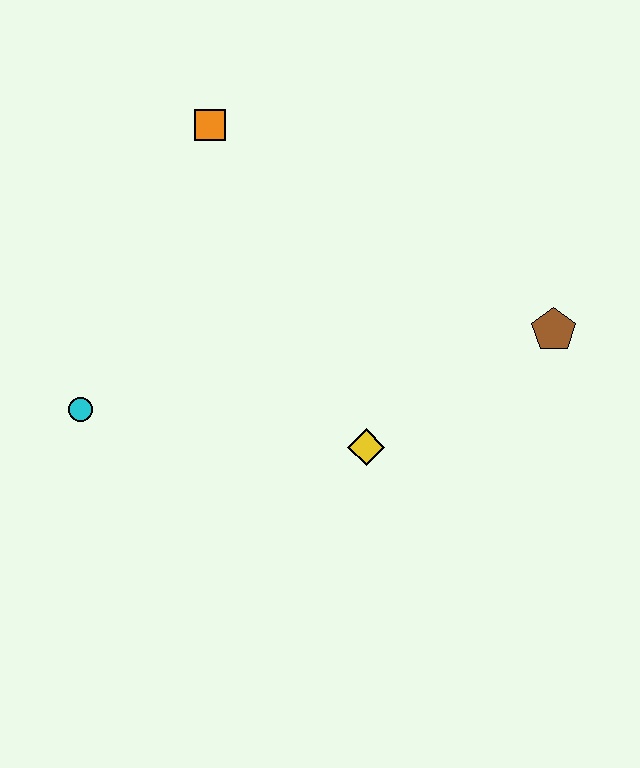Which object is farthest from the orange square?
The brown pentagon is farthest from the orange square.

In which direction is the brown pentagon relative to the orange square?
The brown pentagon is to the right of the orange square.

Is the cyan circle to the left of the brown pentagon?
Yes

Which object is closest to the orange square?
The cyan circle is closest to the orange square.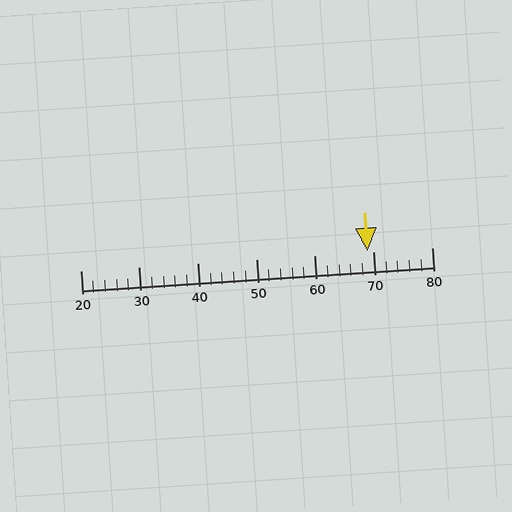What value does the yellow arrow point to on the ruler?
The yellow arrow points to approximately 69.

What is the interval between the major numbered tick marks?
The major tick marks are spaced 10 units apart.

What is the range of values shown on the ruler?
The ruler shows values from 20 to 80.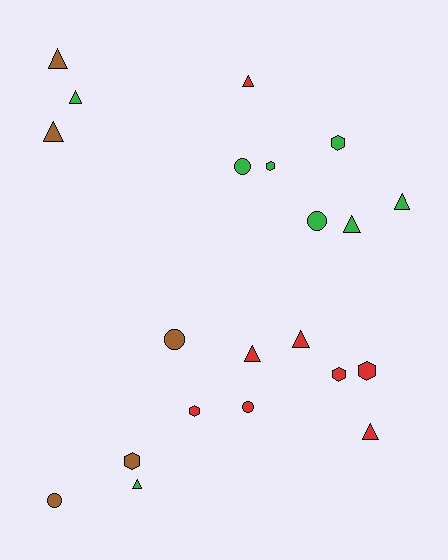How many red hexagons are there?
There are 3 red hexagons.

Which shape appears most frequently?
Triangle, with 10 objects.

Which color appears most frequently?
Green, with 8 objects.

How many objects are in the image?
There are 21 objects.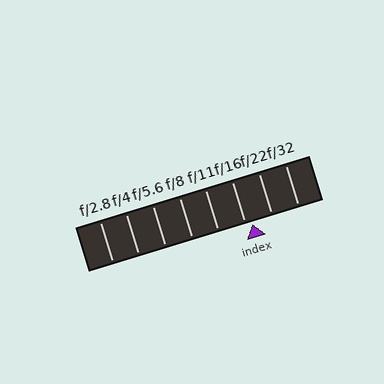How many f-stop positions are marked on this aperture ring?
There are 8 f-stop positions marked.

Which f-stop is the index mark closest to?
The index mark is closest to f/16.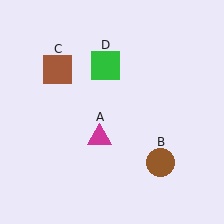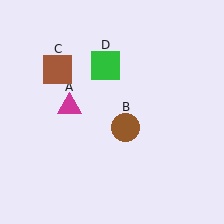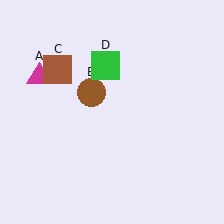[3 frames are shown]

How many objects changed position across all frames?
2 objects changed position: magenta triangle (object A), brown circle (object B).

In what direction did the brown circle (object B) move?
The brown circle (object B) moved up and to the left.